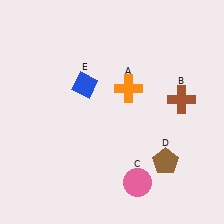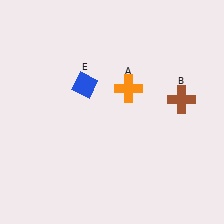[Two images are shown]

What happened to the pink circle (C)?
The pink circle (C) was removed in Image 2. It was in the bottom-right area of Image 1.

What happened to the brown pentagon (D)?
The brown pentagon (D) was removed in Image 2. It was in the bottom-right area of Image 1.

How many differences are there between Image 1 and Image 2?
There are 2 differences between the two images.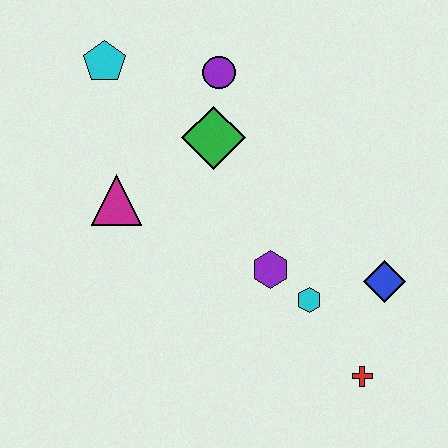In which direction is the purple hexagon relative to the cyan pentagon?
The purple hexagon is below the cyan pentagon.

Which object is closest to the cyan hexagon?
The purple hexagon is closest to the cyan hexagon.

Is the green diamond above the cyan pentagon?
No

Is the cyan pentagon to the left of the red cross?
Yes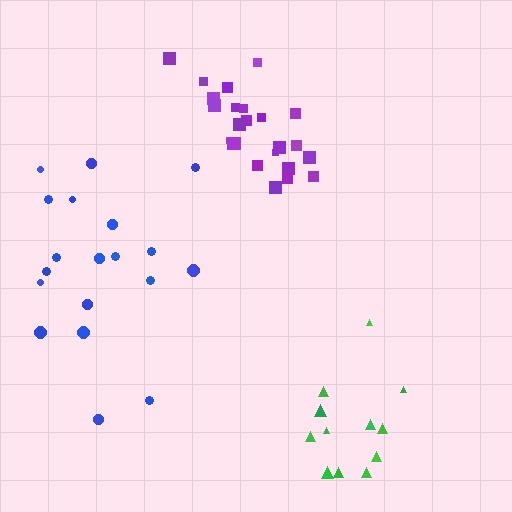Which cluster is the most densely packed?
Purple.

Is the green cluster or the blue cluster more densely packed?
Blue.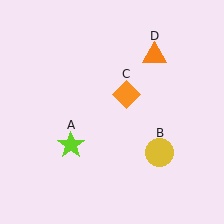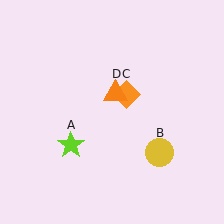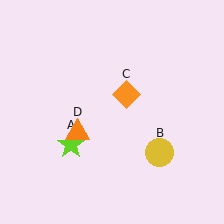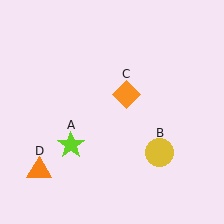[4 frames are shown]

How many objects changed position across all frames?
1 object changed position: orange triangle (object D).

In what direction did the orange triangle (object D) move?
The orange triangle (object D) moved down and to the left.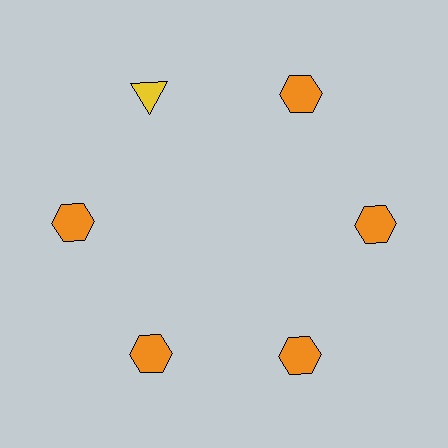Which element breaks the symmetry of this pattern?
The yellow triangle at roughly the 11 o'clock position breaks the symmetry. All other shapes are orange hexagons.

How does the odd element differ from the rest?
It differs in both color (yellow instead of orange) and shape (triangle instead of hexagon).